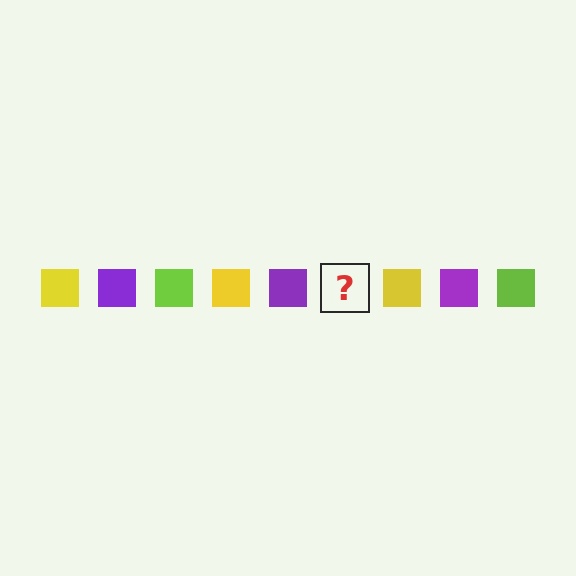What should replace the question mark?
The question mark should be replaced with a lime square.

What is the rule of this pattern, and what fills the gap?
The rule is that the pattern cycles through yellow, purple, lime squares. The gap should be filled with a lime square.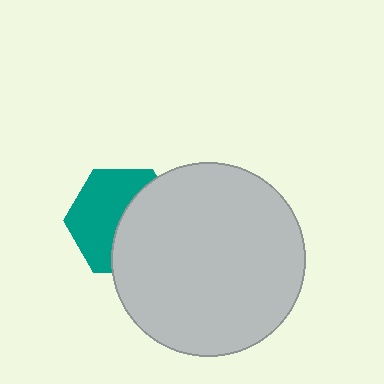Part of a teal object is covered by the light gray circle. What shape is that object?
It is a hexagon.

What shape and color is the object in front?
The object in front is a light gray circle.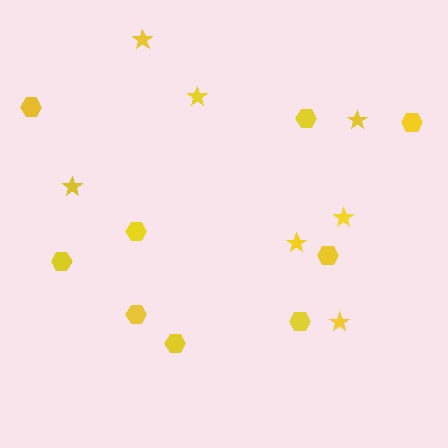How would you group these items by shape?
There are 2 groups: one group of hexagons (9) and one group of stars (7).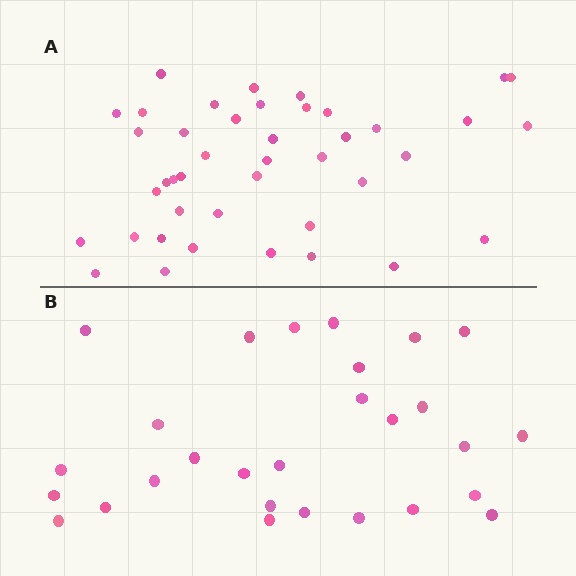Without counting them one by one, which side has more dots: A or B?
Region A (the top region) has more dots.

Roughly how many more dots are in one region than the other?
Region A has approximately 15 more dots than region B.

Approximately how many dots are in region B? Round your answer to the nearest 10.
About 30 dots. (The exact count is 28, which rounds to 30.)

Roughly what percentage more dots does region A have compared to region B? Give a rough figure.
About 50% more.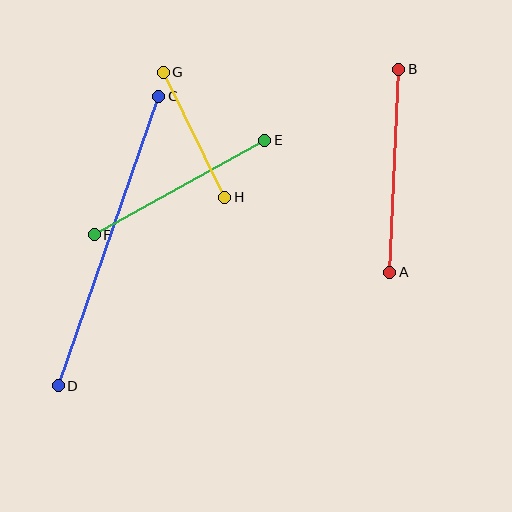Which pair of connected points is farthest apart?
Points C and D are farthest apart.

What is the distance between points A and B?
The distance is approximately 203 pixels.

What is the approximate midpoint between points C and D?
The midpoint is at approximately (109, 241) pixels.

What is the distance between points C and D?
The distance is approximately 306 pixels.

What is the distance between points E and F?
The distance is approximately 195 pixels.